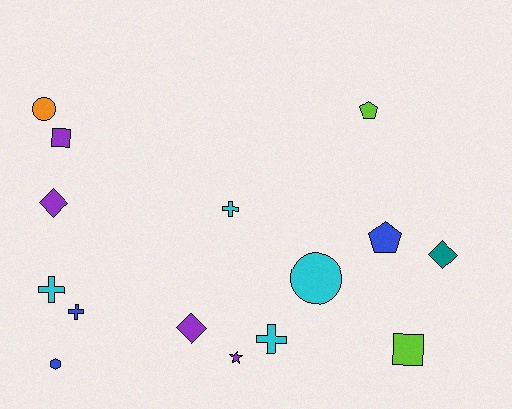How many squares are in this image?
There are 2 squares.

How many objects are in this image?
There are 15 objects.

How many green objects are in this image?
There are no green objects.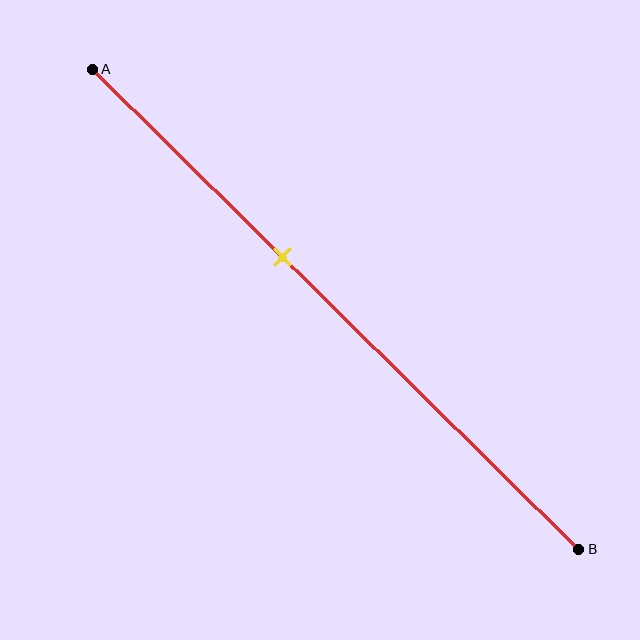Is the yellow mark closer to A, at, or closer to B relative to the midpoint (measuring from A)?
The yellow mark is closer to point A than the midpoint of segment AB.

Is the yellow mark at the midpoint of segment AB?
No, the mark is at about 40% from A, not at the 50% midpoint.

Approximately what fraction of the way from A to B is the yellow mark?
The yellow mark is approximately 40% of the way from A to B.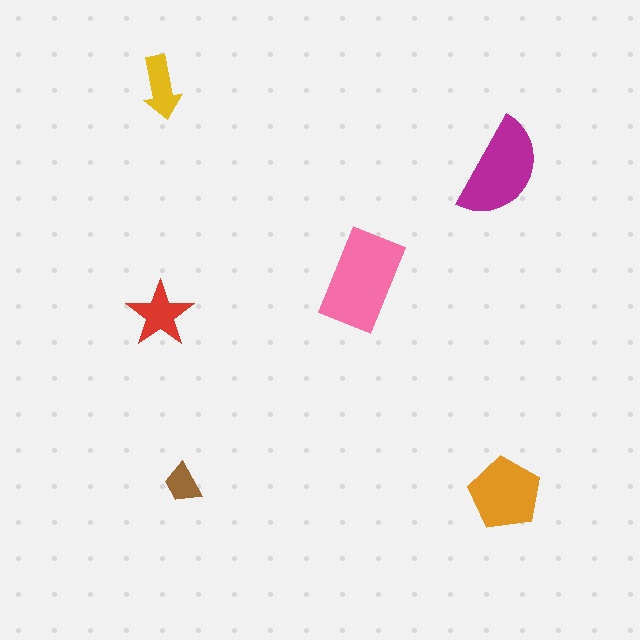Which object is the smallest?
The brown trapezoid.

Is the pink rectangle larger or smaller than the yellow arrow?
Larger.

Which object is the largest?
The pink rectangle.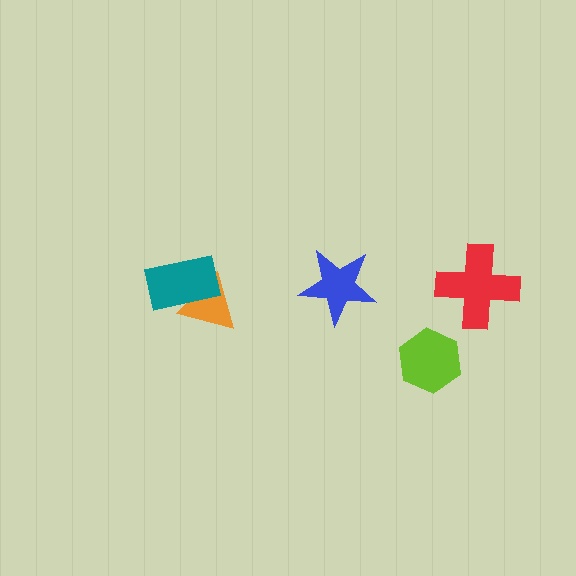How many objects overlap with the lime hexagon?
0 objects overlap with the lime hexagon.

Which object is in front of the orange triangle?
The teal rectangle is in front of the orange triangle.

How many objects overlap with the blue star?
0 objects overlap with the blue star.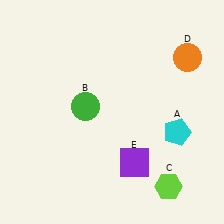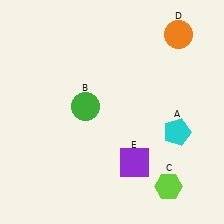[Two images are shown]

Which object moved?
The orange circle (D) moved up.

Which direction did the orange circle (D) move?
The orange circle (D) moved up.